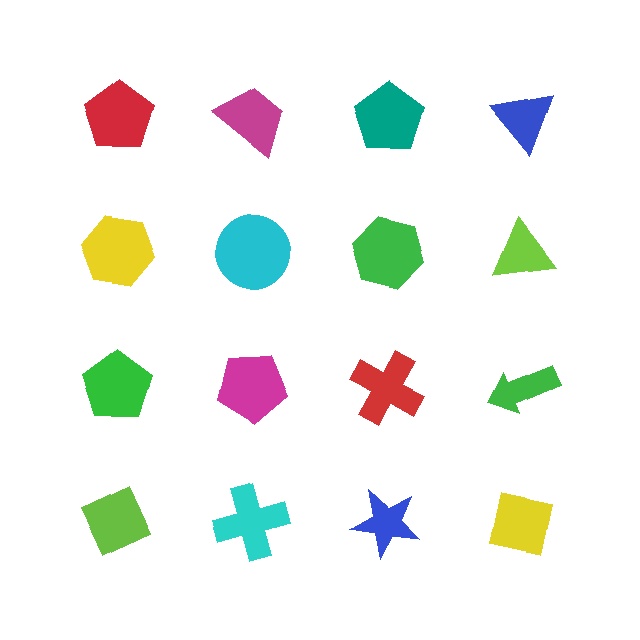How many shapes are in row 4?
4 shapes.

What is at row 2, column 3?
A green hexagon.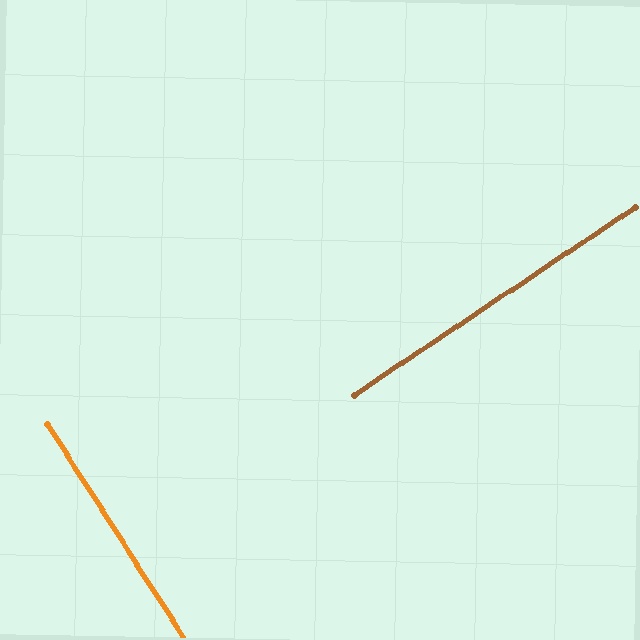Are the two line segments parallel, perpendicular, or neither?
Perpendicular — they meet at approximately 89°.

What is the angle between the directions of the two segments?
Approximately 89 degrees.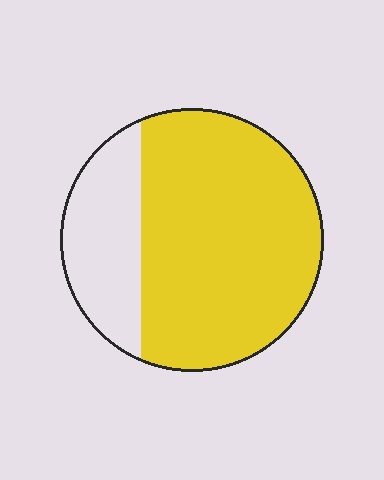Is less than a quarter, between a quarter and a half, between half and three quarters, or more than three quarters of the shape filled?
Between half and three quarters.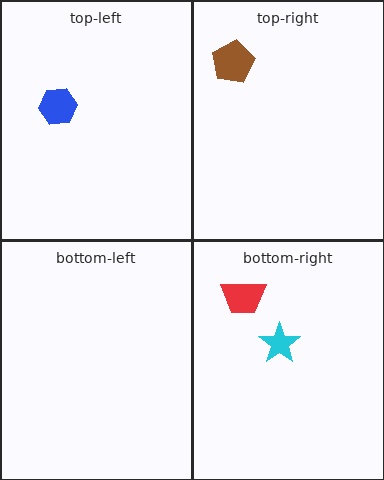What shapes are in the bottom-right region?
The red trapezoid, the cyan star.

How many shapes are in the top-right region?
1.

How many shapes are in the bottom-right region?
2.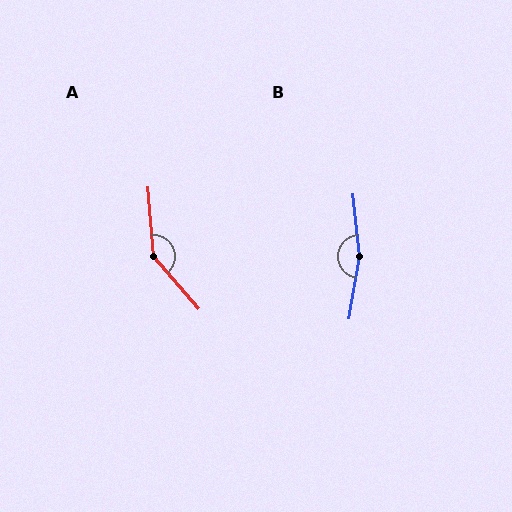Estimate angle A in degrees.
Approximately 143 degrees.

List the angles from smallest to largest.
A (143°), B (165°).